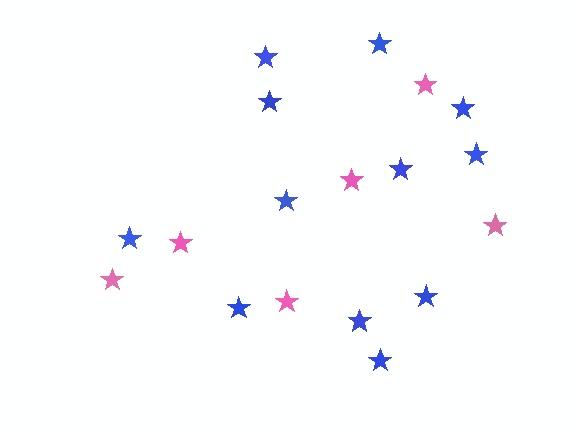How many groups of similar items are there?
There are 2 groups: one group of pink stars (6) and one group of blue stars (12).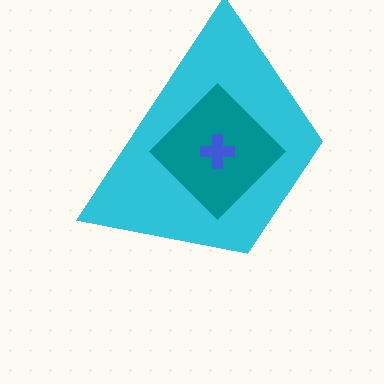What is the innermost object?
The blue cross.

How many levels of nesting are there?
3.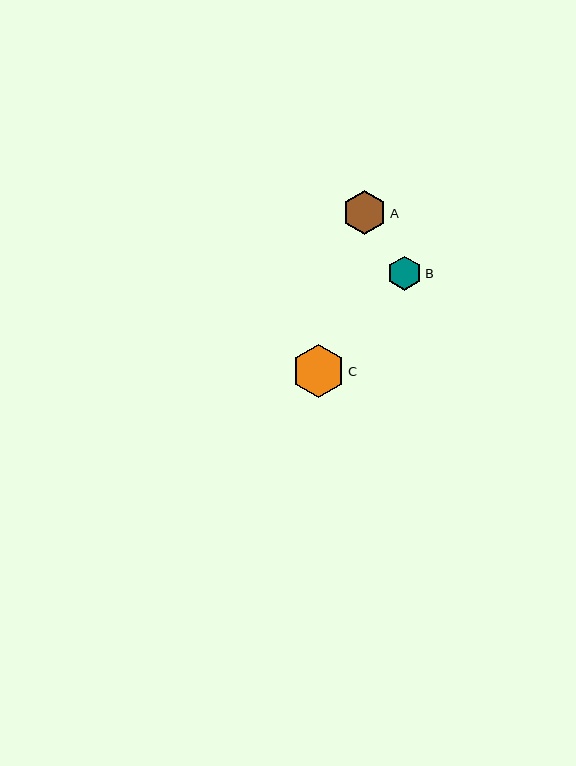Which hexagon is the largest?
Hexagon C is the largest with a size of approximately 53 pixels.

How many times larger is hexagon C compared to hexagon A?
Hexagon C is approximately 1.2 times the size of hexagon A.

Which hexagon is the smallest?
Hexagon B is the smallest with a size of approximately 34 pixels.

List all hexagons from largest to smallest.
From largest to smallest: C, A, B.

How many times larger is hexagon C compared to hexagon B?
Hexagon C is approximately 1.6 times the size of hexagon B.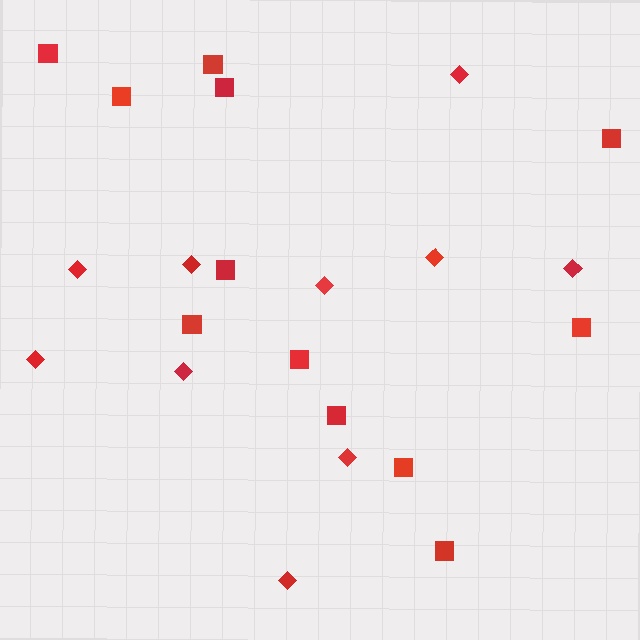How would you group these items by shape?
There are 2 groups: one group of diamonds (10) and one group of squares (12).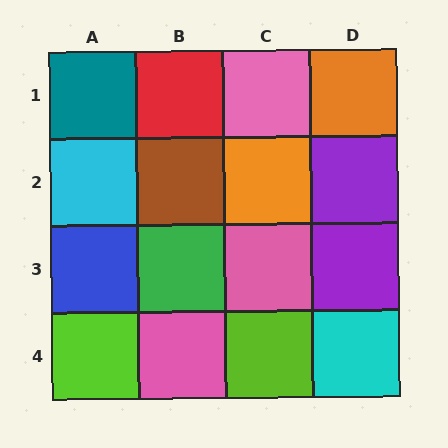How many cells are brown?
1 cell is brown.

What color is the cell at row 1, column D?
Orange.